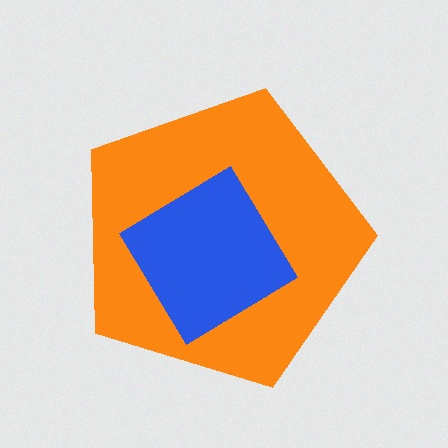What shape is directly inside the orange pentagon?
The blue diamond.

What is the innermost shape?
The blue diamond.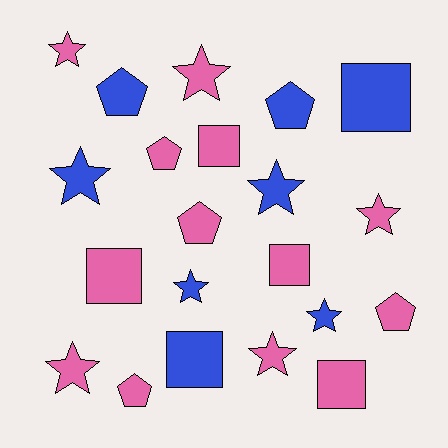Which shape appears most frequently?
Star, with 9 objects.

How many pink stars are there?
There are 5 pink stars.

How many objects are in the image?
There are 21 objects.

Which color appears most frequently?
Pink, with 13 objects.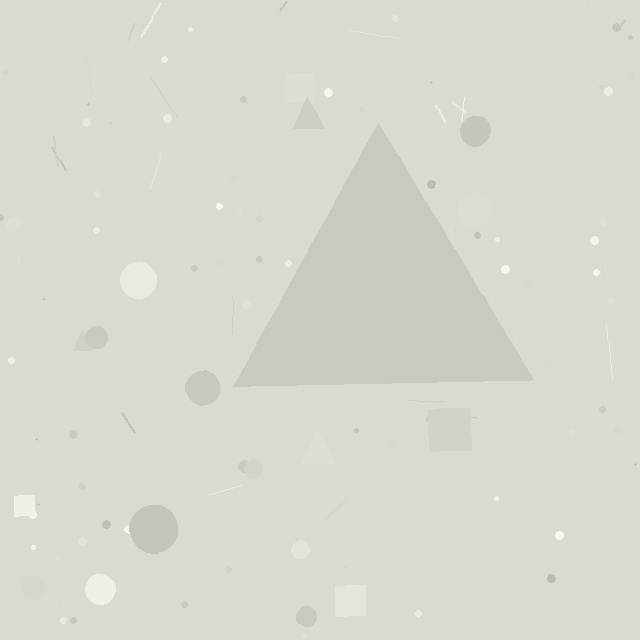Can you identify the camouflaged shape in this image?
The camouflaged shape is a triangle.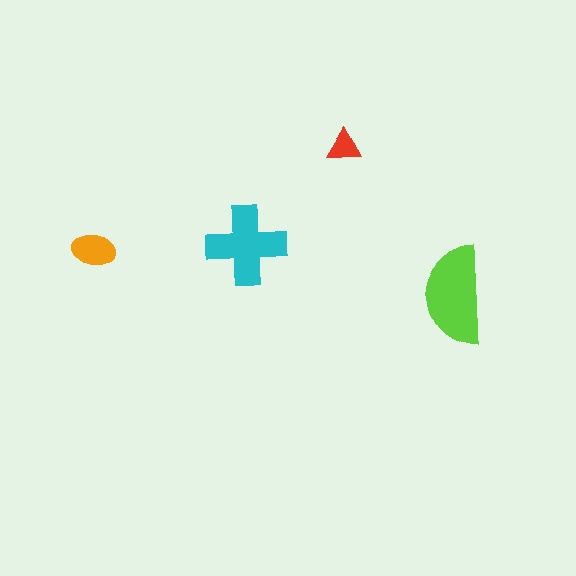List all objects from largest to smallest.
The lime semicircle, the cyan cross, the orange ellipse, the red triangle.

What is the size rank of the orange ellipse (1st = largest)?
3rd.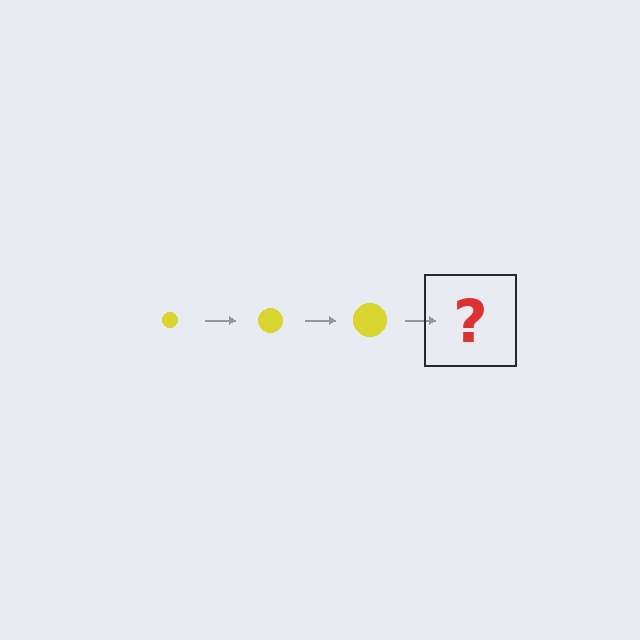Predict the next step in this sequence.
The next step is a yellow circle, larger than the previous one.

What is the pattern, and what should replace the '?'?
The pattern is that the circle gets progressively larger each step. The '?' should be a yellow circle, larger than the previous one.